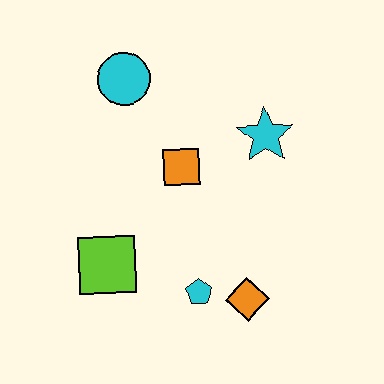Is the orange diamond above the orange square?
No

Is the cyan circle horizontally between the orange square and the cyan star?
No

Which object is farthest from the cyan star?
The lime square is farthest from the cyan star.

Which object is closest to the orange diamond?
The cyan pentagon is closest to the orange diamond.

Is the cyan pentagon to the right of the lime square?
Yes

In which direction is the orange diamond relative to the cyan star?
The orange diamond is below the cyan star.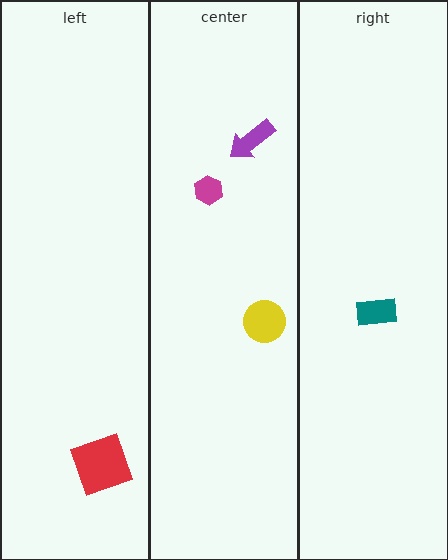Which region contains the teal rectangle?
The right region.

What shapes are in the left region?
The red square.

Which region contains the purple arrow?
The center region.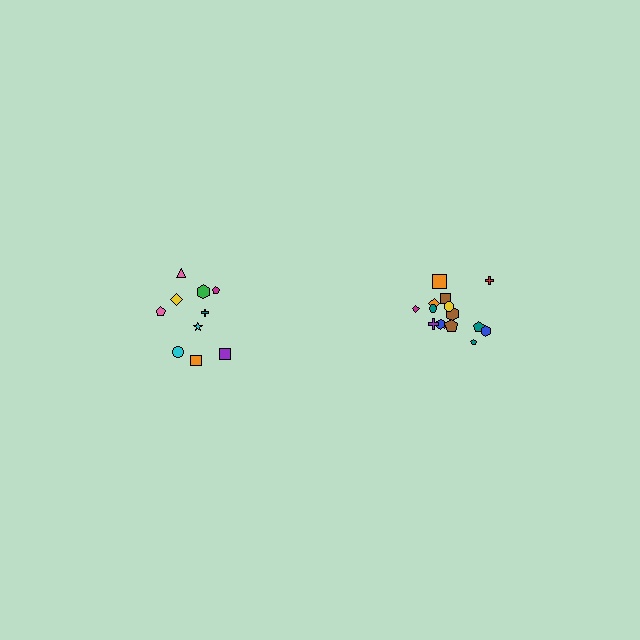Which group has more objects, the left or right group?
The right group.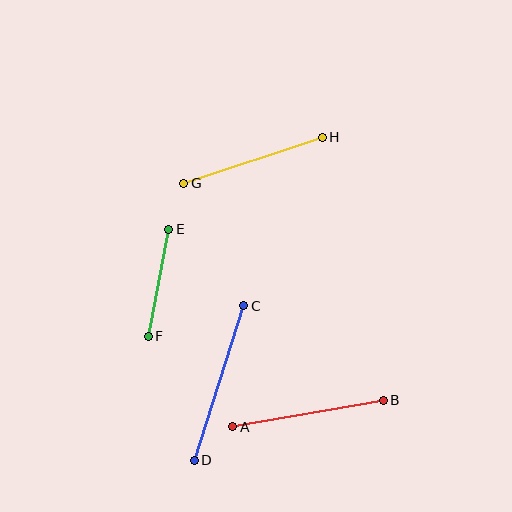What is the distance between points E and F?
The distance is approximately 109 pixels.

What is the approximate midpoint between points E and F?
The midpoint is at approximately (159, 283) pixels.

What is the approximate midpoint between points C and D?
The midpoint is at approximately (219, 383) pixels.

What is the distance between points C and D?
The distance is approximately 162 pixels.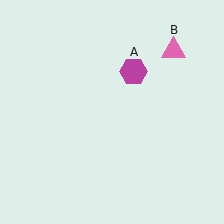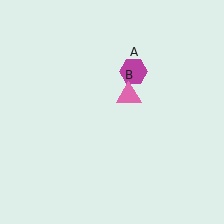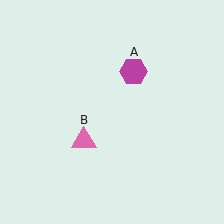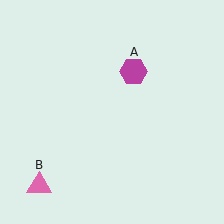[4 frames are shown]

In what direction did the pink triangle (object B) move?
The pink triangle (object B) moved down and to the left.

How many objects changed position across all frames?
1 object changed position: pink triangle (object B).